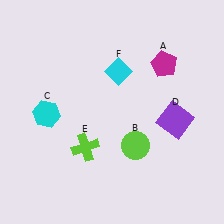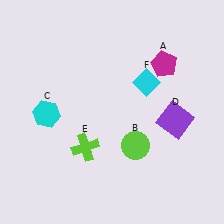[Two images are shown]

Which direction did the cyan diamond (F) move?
The cyan diamond (F) moved right.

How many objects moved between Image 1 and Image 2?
1 object moved between the two images.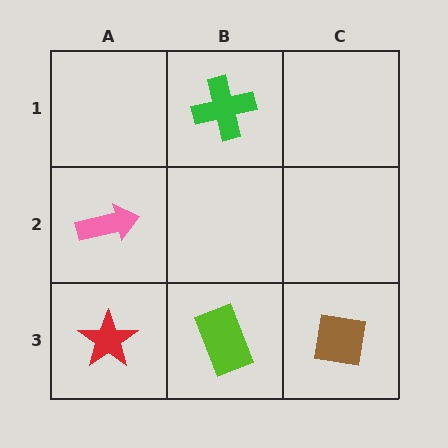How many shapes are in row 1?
1 shape.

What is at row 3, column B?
A lime rectangle.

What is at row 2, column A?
A pink arrow.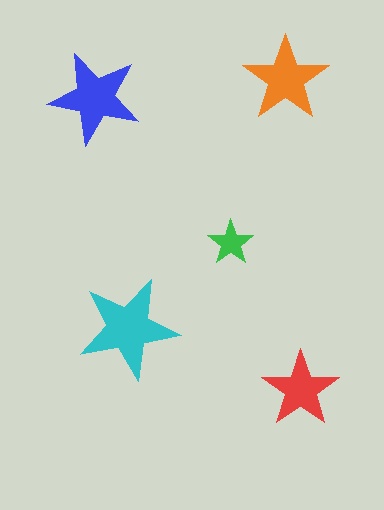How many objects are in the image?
There are 5 objects in the image.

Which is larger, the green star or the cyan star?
The cyan one.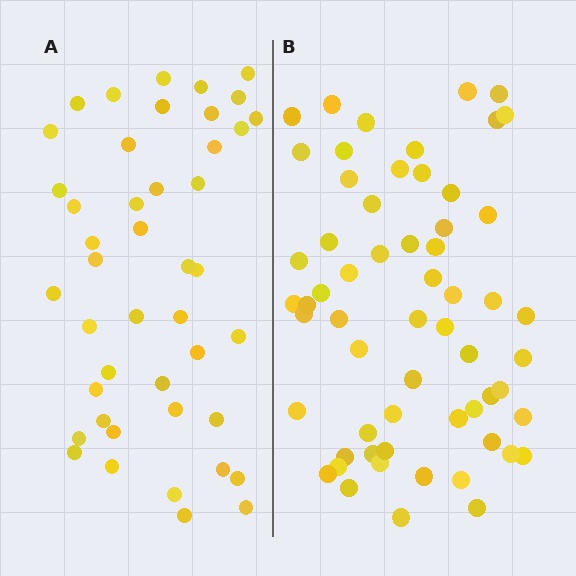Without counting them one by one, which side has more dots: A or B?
Region B (the right region) has more dots.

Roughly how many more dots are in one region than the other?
Region B has approximately 15 more dots than region A.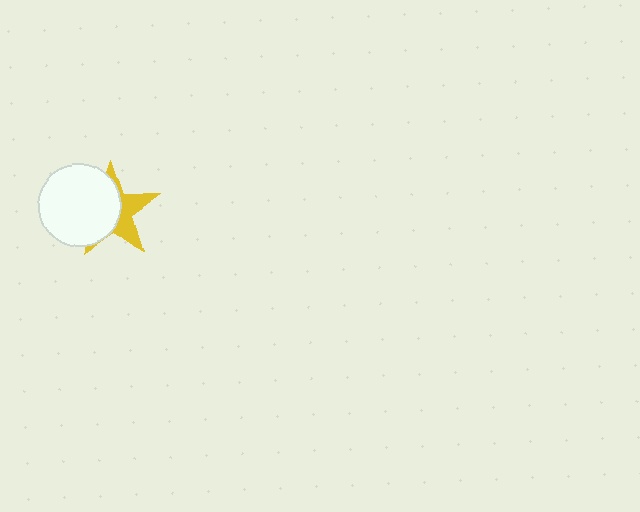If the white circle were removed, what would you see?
You would see the complete yellow star.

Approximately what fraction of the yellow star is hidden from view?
Roughly 57% of the yellow star is hidden behind the white circle.